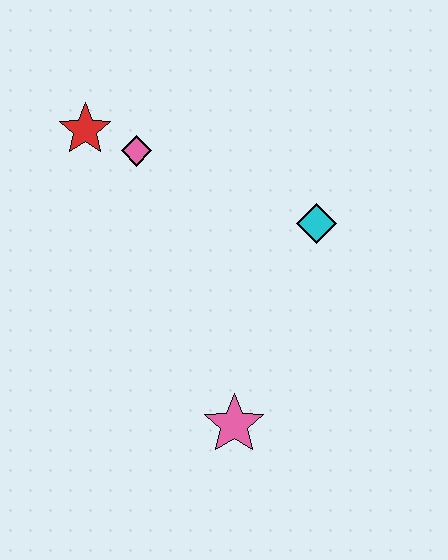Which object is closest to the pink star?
The cyan diamond is closest to the pink star.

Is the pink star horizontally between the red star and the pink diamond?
No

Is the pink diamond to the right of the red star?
Yes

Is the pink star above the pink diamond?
No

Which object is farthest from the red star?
The pink star is farthest from the red star.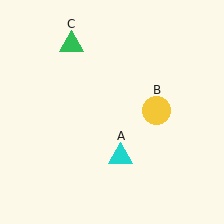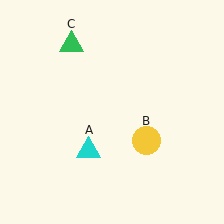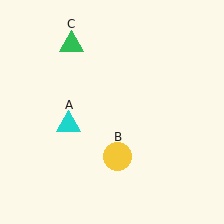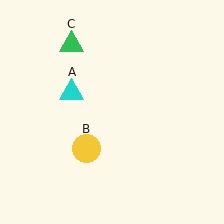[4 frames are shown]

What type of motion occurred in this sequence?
The cyan triangle (object A), yellow circle (object B) rotated clockwise around the center of the scene.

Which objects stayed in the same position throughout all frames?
Green triangle (object C) remained stationary.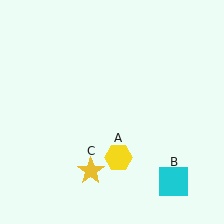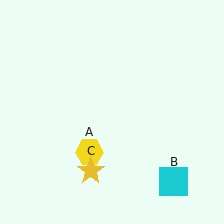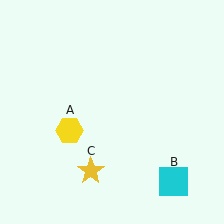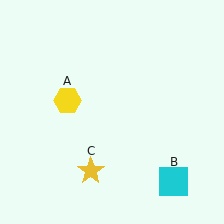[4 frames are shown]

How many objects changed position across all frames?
1 object changed position: yellow hexagon (object A).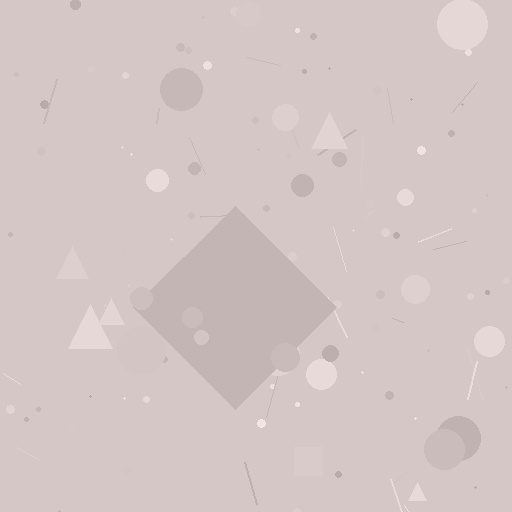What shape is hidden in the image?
A diamond is hidden in the image.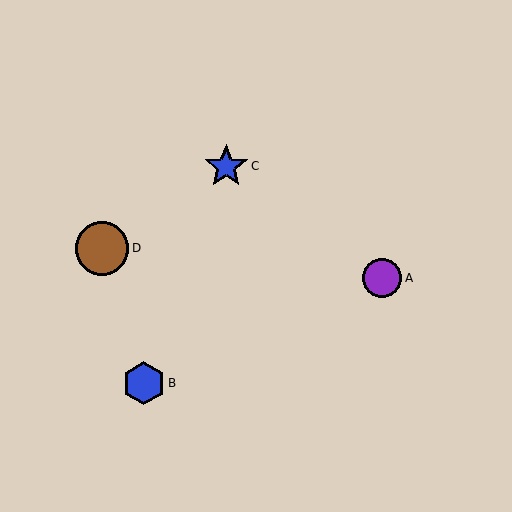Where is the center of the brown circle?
The center of the brown circle is at (102, 248).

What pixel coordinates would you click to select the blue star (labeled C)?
Click at (226, 166) to select the blue star C.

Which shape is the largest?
The brown circle (labeled D) is the largest.